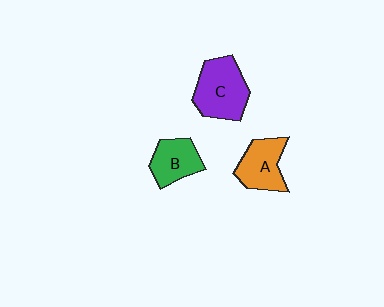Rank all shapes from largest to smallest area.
From largest to smallest: C (purple), A (orange), B (green).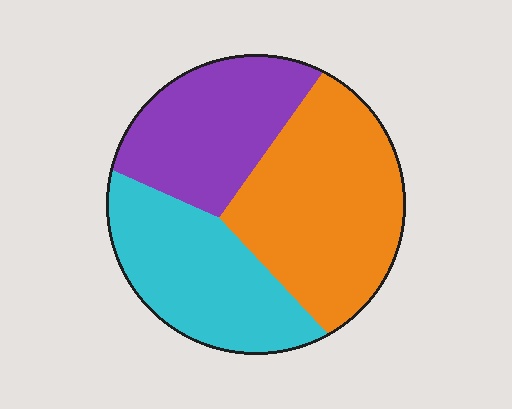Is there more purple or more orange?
Orange.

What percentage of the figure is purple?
Purple takes up about one quarter (1/4) of the figure.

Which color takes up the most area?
Orange, at roughly 40%.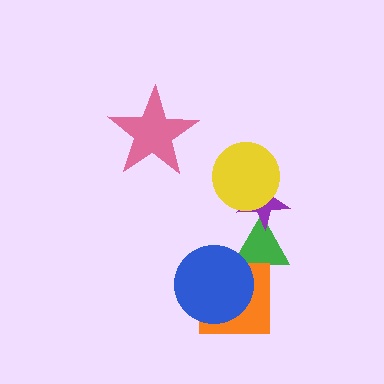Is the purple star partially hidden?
Yes, it is partially covered by another shape.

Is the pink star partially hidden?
No, no other shape covers it.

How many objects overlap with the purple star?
2 objects overlap with the purple star.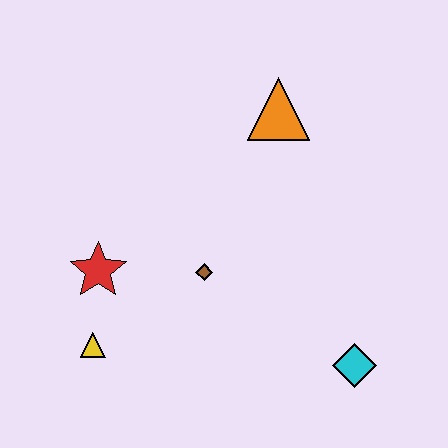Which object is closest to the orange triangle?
The brown diamond is closest to the orange triangle.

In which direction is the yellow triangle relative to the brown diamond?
The yellow triangle is to the left of the brown diamond.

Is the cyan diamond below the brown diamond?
Yes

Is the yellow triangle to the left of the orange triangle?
Yes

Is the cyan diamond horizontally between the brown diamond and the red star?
No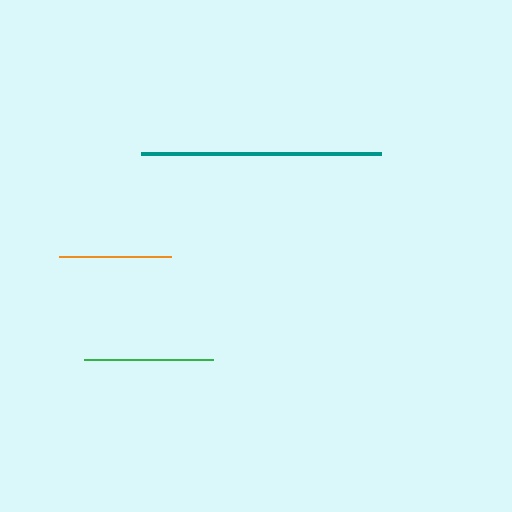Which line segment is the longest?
The teal line is the longest at approximately 240 pixels.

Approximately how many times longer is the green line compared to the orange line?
The green line is approximately 1.2 times the length of the orange line.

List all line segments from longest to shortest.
From longest to shortest: teal, green, orange.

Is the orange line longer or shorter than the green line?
The green line is longer than the orange line.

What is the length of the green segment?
The green segment is approximately 129 pixels long.